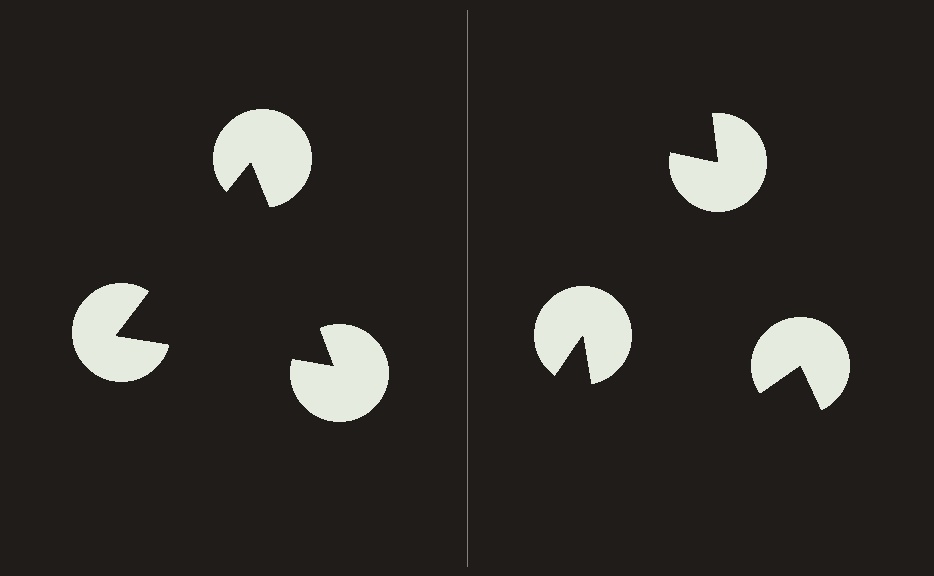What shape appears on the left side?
An illusory triangle.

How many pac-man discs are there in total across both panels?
6 — 3 on each side.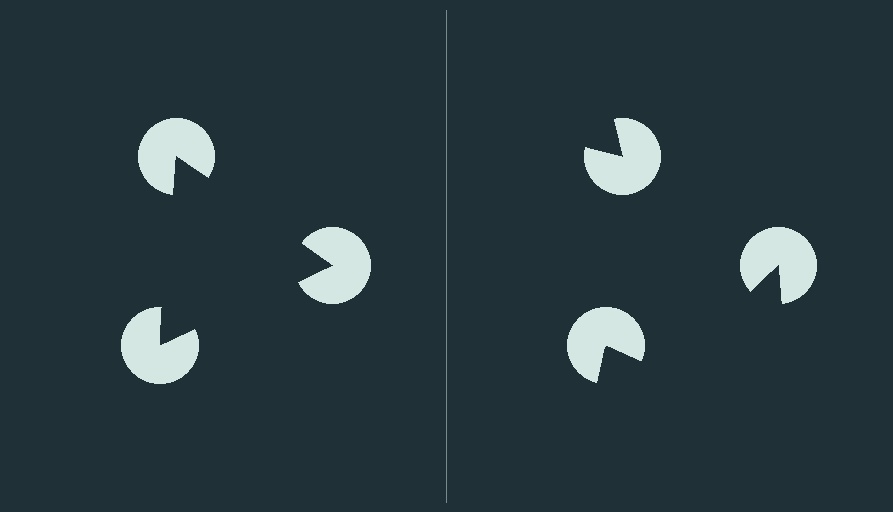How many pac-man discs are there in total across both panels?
6 — 3 on each side.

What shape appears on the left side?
An illusory triangle.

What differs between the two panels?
The pac-man discs are positioned identically on both sides; only the wedge orientations differ. On the left they align to a triangle; on the right they are misaligned.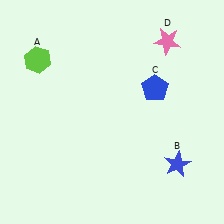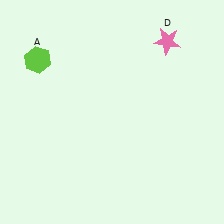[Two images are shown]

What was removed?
The blue pentagon (C), the blue star (B) were removed in Image 2.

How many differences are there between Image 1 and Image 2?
There are 2 differences between the two images.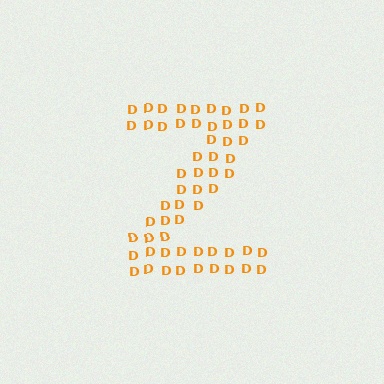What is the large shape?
The large shape is the letter Z.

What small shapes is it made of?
It is made of small letter D's.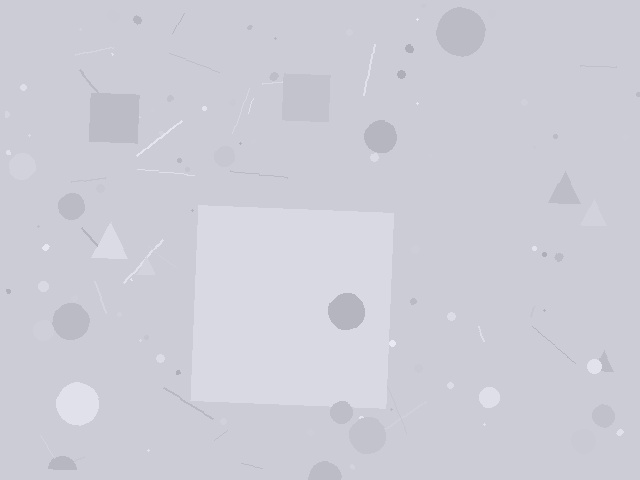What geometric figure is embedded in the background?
A square is embedded in the background.